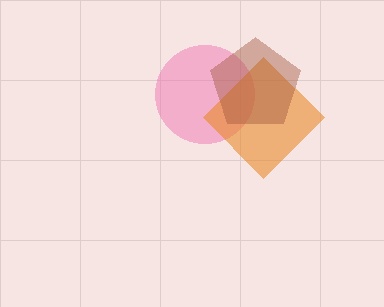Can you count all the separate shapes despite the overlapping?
Yes, there are 3 separate shapes.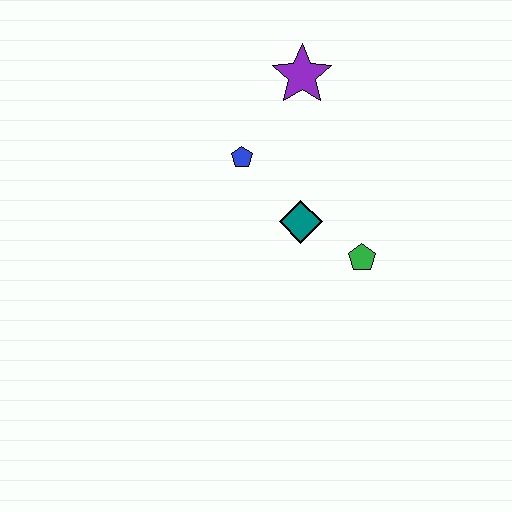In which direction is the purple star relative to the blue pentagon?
The purple star is above the blue pentagon.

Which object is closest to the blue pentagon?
The teal diamond is closest to the blue pentagon.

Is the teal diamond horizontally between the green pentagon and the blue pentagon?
Yes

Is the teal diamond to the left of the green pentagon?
Yes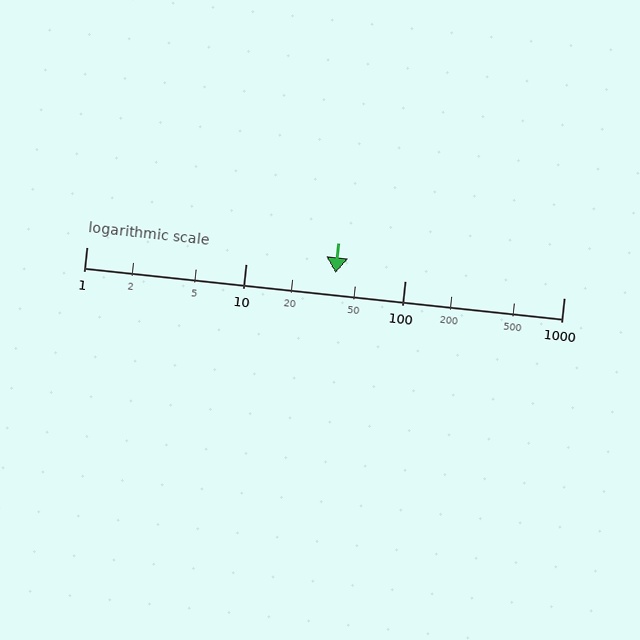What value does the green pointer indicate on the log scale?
The pointer indicates approximately 37.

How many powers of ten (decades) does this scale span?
The scale spans 3 decades, from 1 to 1000.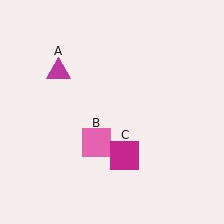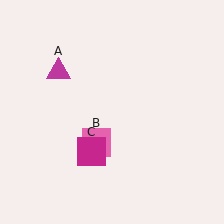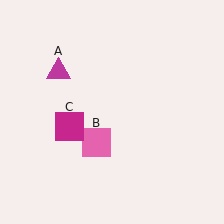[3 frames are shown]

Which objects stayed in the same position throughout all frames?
Magenta triangle (object A) and pink square (object B) remained stationary.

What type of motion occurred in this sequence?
The magenta square (object C) rotated clockwise around the center of the scene.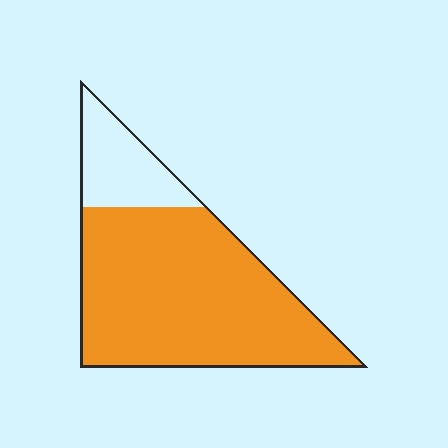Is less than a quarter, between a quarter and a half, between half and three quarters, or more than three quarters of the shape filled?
More than three quarters.